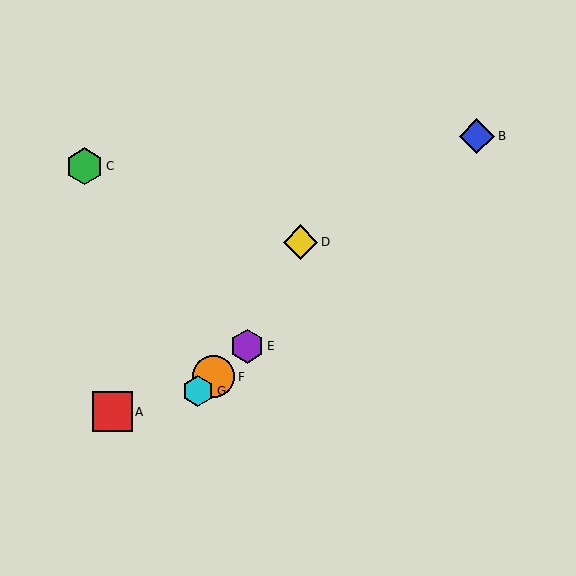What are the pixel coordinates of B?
Object B is at (477, 136).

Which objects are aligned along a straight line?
Objects B, E, F, G are aligned along a straight line.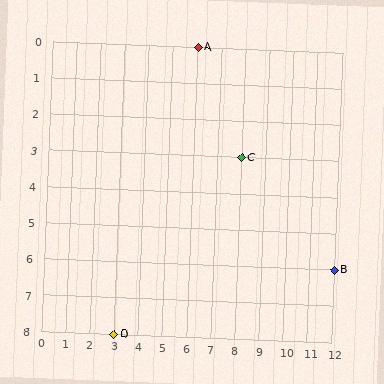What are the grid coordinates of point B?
Point B is at grid coordinates (12, 6).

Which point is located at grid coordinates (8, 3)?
Point C is at (8, 3).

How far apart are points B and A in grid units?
Points B and A are 6 columns and 6 rows apart (about 8.5 grid units diagonally).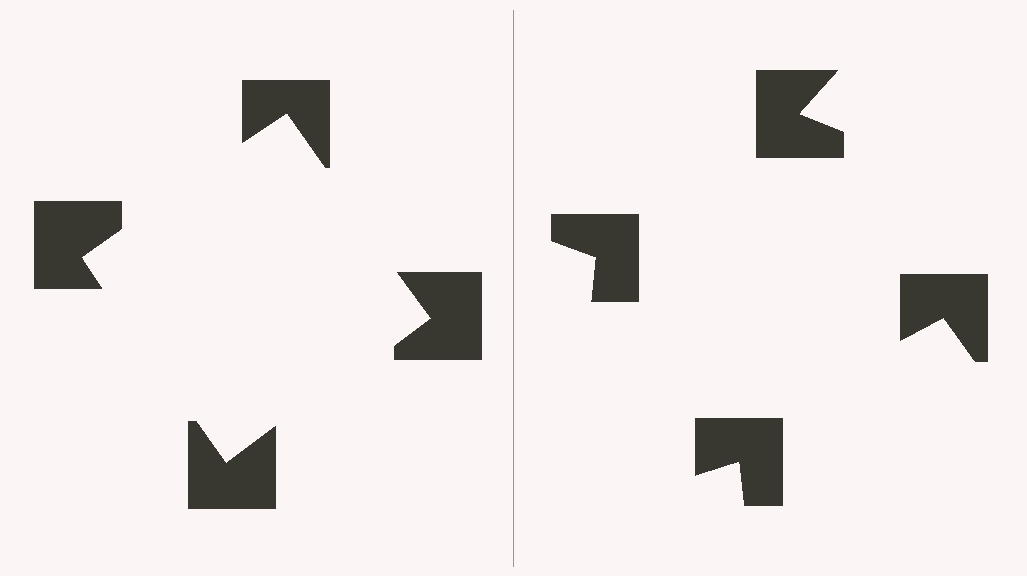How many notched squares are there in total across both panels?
8 — 4 on each side.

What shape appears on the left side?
An illusory square.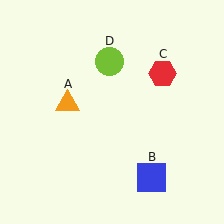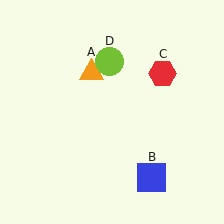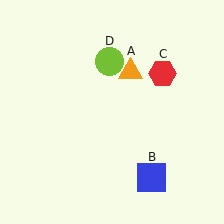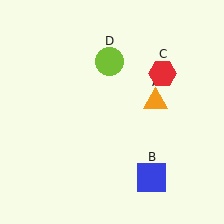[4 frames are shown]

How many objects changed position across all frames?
1 object changed position: orange triangle (object A).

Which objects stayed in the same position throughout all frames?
Blue square (object B) and red hexagon (object C) and lime circle (object D) remained stationary.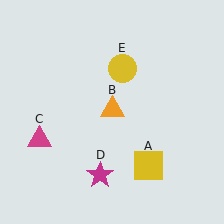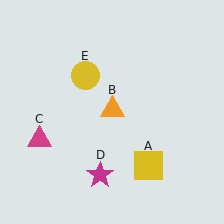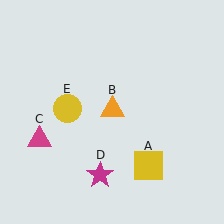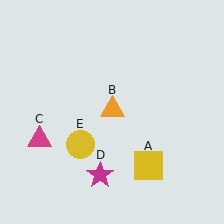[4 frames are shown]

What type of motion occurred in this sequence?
The yellow circle (object E) rotated counterclockwise around the center of the scene.